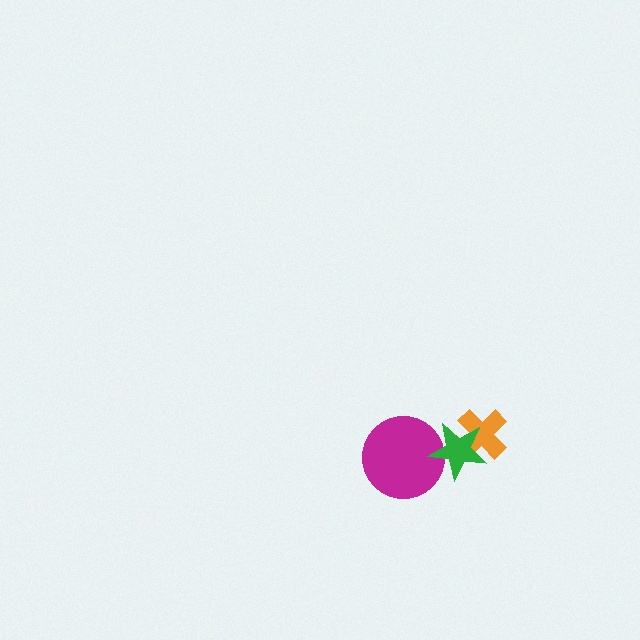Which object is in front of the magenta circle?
The green star is in front of the magenta circle.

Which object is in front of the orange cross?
The green star is in front of the orange cross.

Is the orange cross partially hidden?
Yes, it is partially covered by another shape.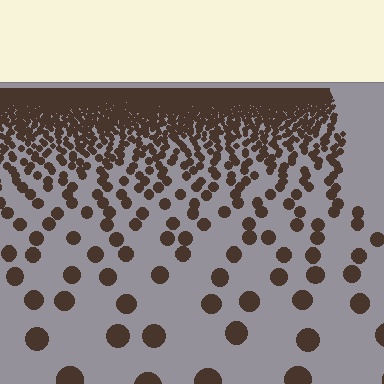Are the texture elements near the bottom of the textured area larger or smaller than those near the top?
Larger. Near the bottom, elements are closer to the viewer and appear at a bigger on-screen size.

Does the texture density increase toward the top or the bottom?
Density increases toward the top.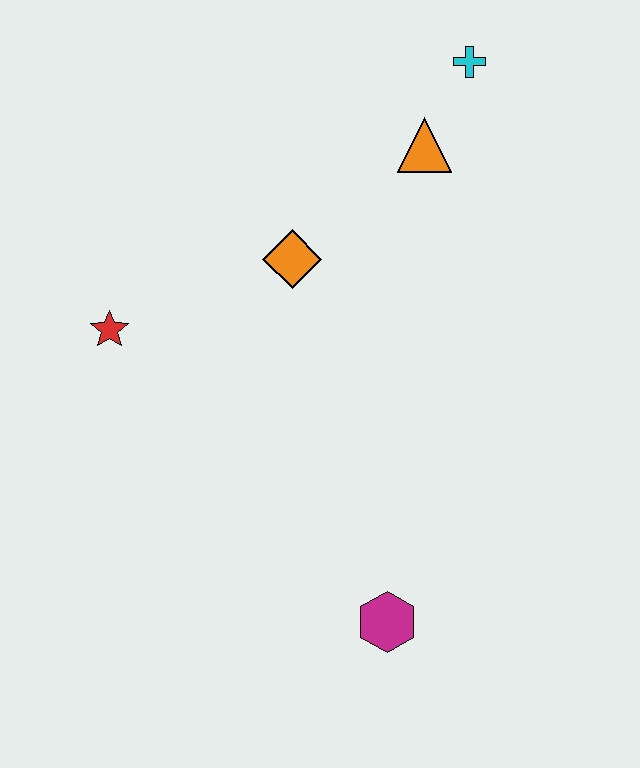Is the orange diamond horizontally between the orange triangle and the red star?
Yes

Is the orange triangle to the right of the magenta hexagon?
Yes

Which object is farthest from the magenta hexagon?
The cyan cross is farthest from the magenta hexagon.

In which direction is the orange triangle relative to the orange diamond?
The orange triangle is to the right of the orange diamond.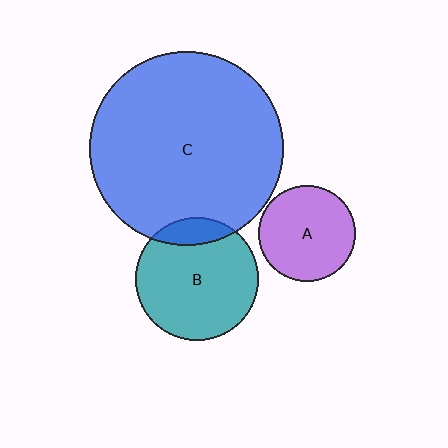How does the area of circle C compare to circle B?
Approximately 2.5 times.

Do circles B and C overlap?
Yes.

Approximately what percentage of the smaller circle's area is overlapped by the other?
Approximately 15%.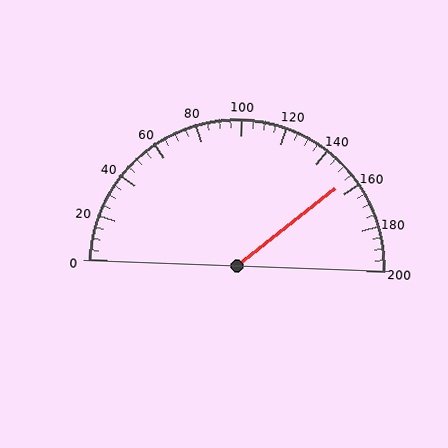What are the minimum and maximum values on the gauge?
The gauge ranges from 0 to 200.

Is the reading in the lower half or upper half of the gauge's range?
The reading is in the upper half of the range (0 to 200).